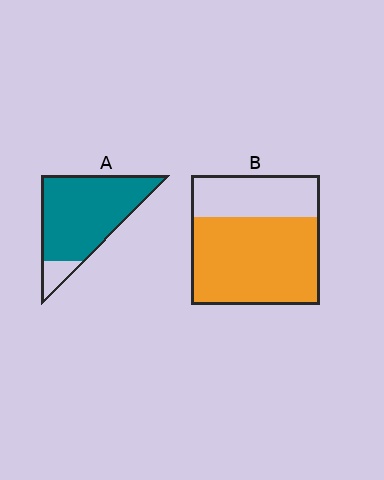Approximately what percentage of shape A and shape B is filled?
A is approximately 90% and B is approximately 70%.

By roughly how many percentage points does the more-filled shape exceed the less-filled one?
By roughly 20 percentage points (A over B).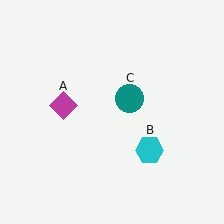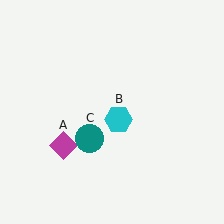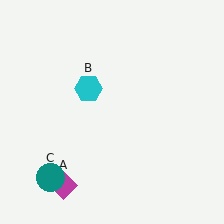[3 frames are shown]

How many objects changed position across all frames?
3 objects changed position: magenta diamond (object A), cyan hexagon (object B), teal circle (object C).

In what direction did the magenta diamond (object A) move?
The magenta diamond (object A) moved down.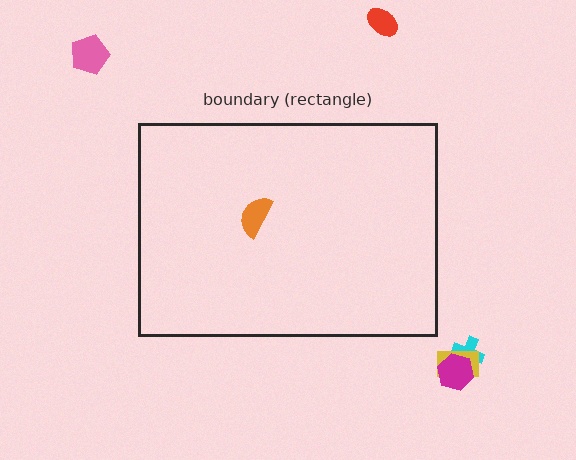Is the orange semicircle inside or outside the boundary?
Inside.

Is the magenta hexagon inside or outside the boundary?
Outside.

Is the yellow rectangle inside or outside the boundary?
Outside.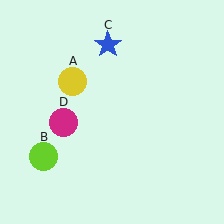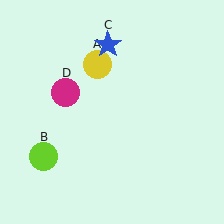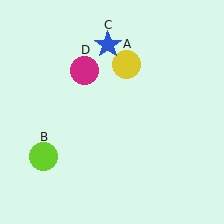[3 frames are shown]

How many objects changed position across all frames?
2 objects changed position: yellow circle (object A), magenta circle (object D).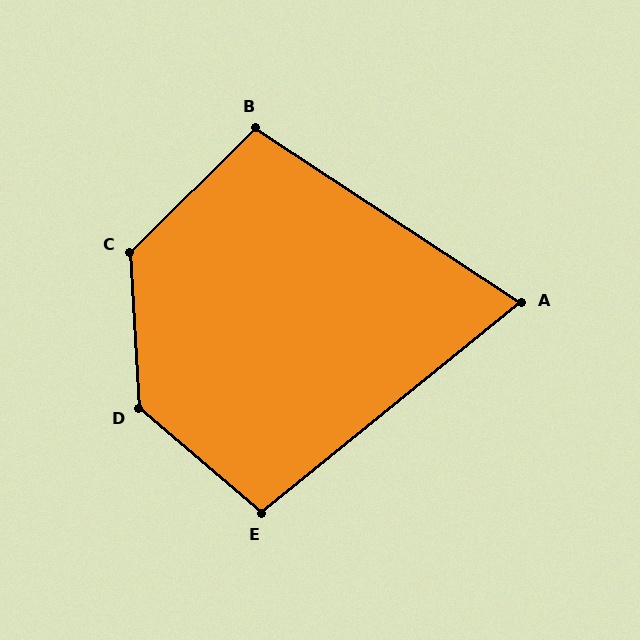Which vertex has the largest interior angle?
D, at approximately 134 degrees.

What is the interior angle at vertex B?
Approximately 102 degrees (obtuse).